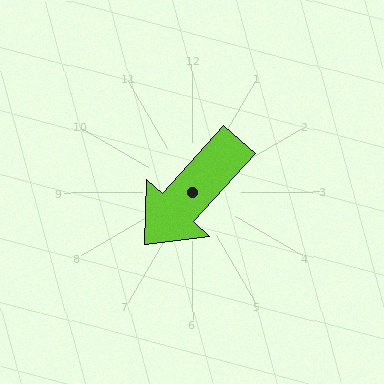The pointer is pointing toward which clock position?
Roughly 7 o'clock.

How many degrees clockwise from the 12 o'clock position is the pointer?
Approximately 222 degrees.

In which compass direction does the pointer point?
Southwest.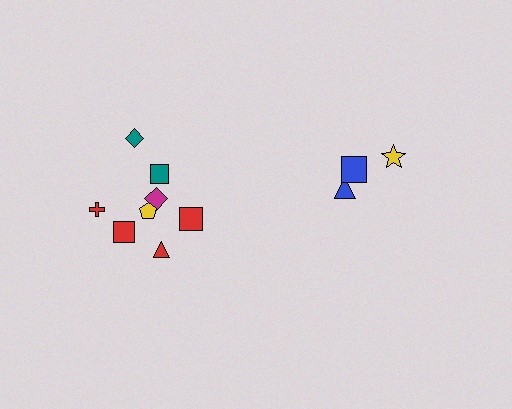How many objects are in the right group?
There are 3 objects.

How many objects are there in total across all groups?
There are 11 objects.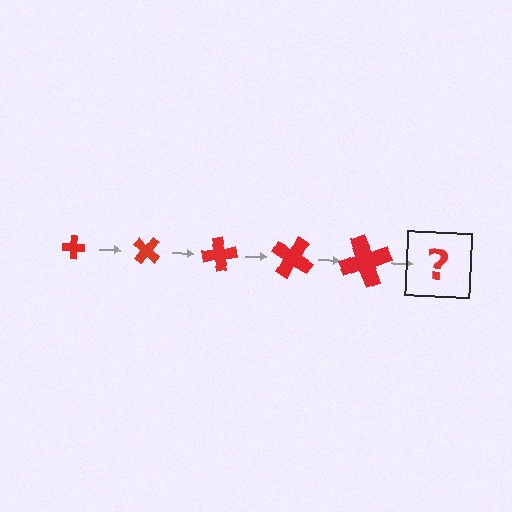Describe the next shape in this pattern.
It should be a cross, larger than the previous one and rotated 200 degrees from the start.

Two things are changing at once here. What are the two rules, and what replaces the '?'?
The two rules are that the cross grows larger each step and it rotates 40 degrees each step. The '?' should be a cross, larger than the previous one and rotated 200 degrees from the start.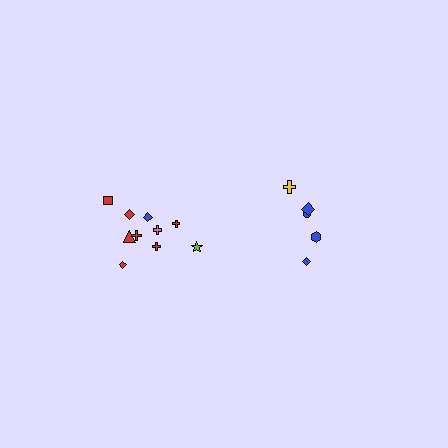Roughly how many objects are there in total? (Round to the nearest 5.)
Roughly 15 objects in total.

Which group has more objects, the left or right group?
The left group.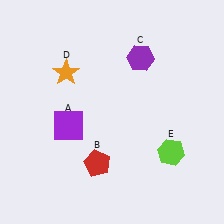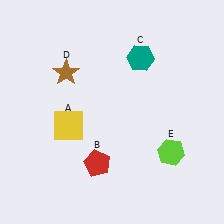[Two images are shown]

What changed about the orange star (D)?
In Image 1, D is orange. In Image 2, it changed to brown.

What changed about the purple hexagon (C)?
In Image 1, C is purple. In Image 2, it changed to teal.